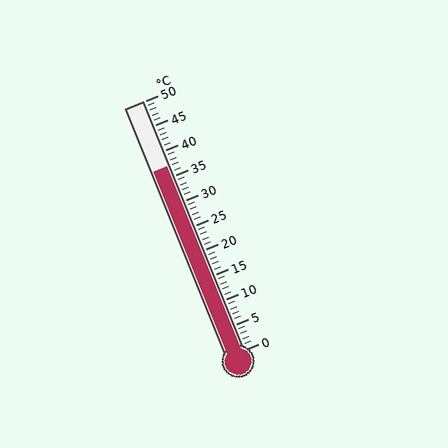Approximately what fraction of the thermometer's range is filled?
The thermometer is filled to approximately 75% of its range.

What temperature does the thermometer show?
The thermometer shows approximately 37°C.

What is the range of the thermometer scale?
The thermometer scale ranges from 0°C to 50°C.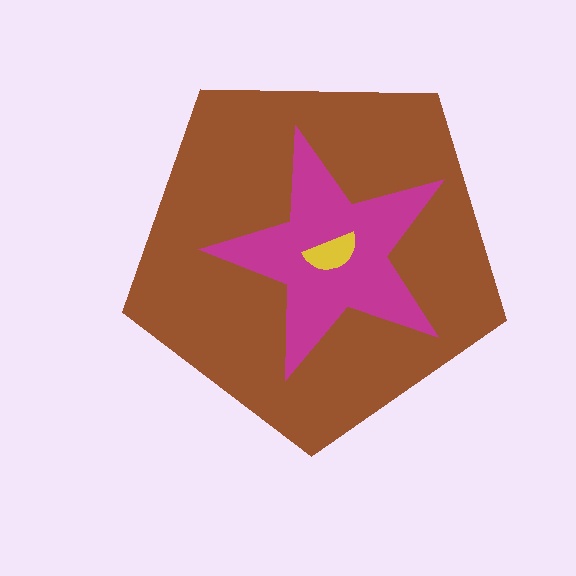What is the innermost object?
The yellow semicircle.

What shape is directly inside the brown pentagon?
The magenta star.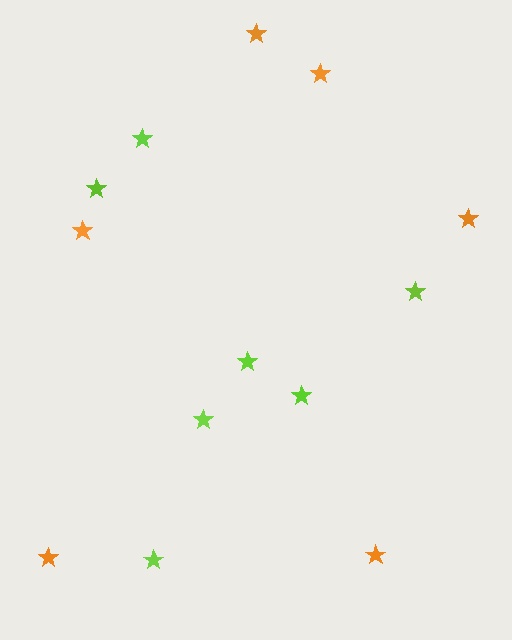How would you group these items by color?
There are 2 groups: one group of orange stars (6) and one group of lime stars (7).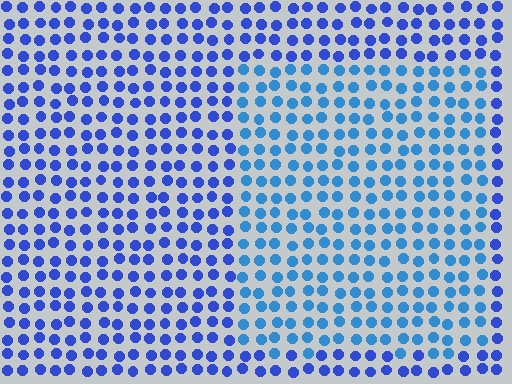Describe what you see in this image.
The image is filled with small blue elements in a uniform arrangement. A rectangle-shaped region is visible where the elements are tinted to a slightly different hue, forming a subtle color boundary.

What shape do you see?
I see a rectangle.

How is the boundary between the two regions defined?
The boundary is defined purely by a slight shift in hue (about 26 degrees). Spacing, size, and orientation are identical on both sides.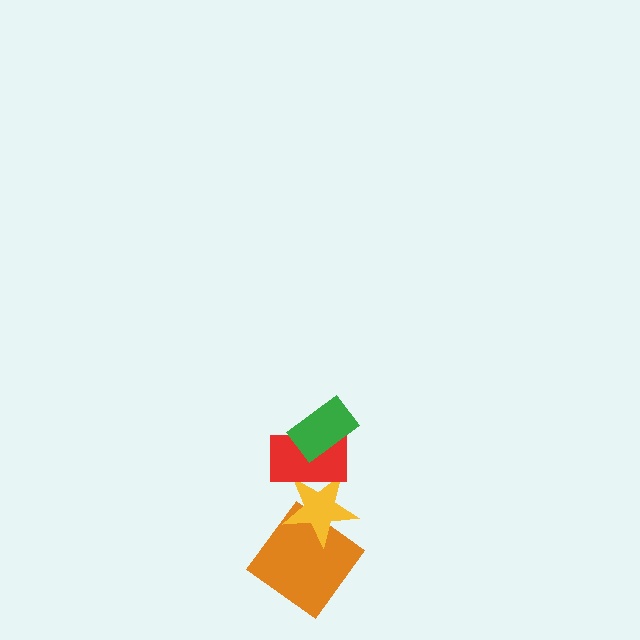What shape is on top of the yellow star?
The red rectangle is on top of the yellow star.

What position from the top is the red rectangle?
The red rectangle is 2nd from the top.